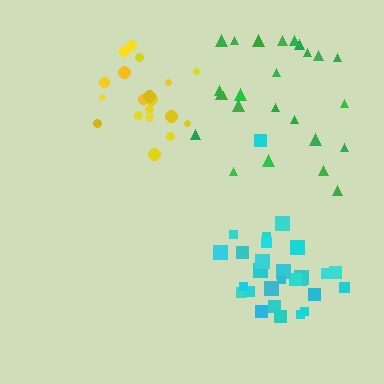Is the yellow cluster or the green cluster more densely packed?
Yellow.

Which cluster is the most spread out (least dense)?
Green.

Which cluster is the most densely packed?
Yellow.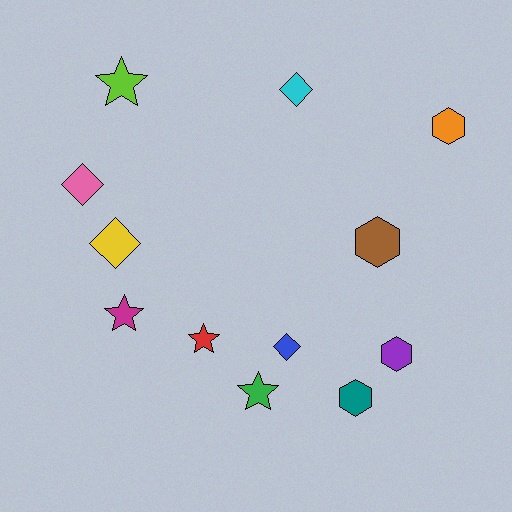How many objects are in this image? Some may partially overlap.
There are 12 objects.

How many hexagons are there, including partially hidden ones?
There are 4 hexagons.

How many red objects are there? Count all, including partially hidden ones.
There is 1 red object.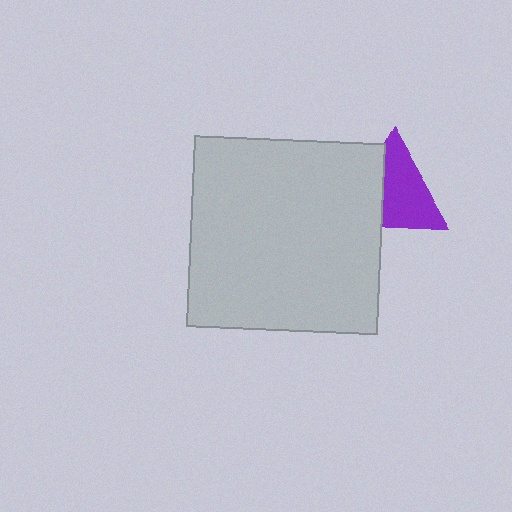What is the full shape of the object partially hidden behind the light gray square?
The partially hidden object is a purple triangle.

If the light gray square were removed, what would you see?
You would see the complete purple triangle.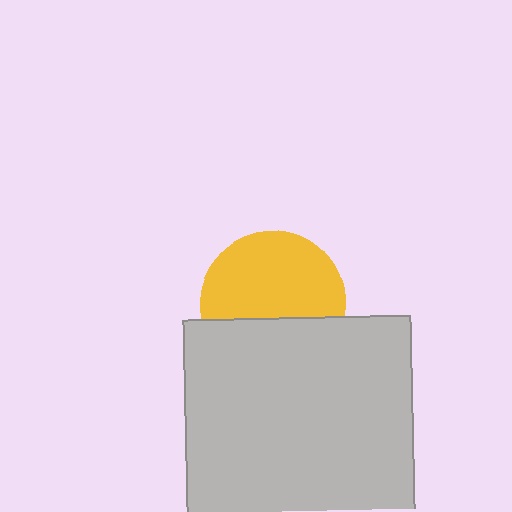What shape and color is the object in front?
The object in front is a light gray square.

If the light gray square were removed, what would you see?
You would see the complete yellow circle.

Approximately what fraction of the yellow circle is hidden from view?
Roughly 38% of the yellow circle is hidden behind the light gray square.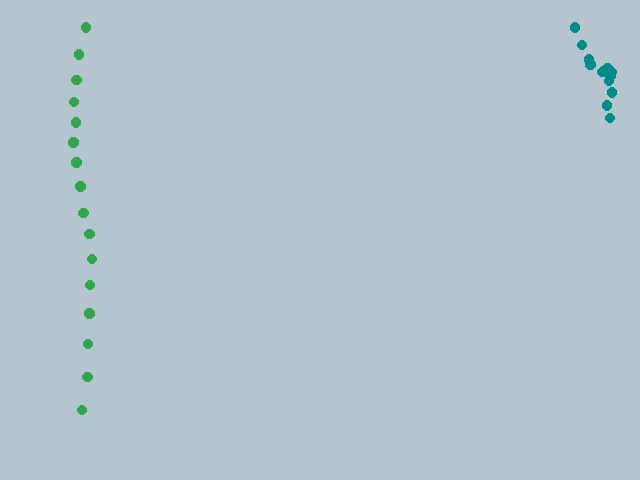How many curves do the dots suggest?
There are 2 distinct paths.